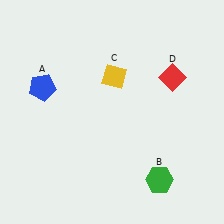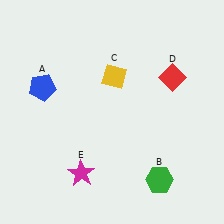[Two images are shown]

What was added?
A magenta star (E) was added in Image 2.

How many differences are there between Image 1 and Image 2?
There is 1 difference between the two images.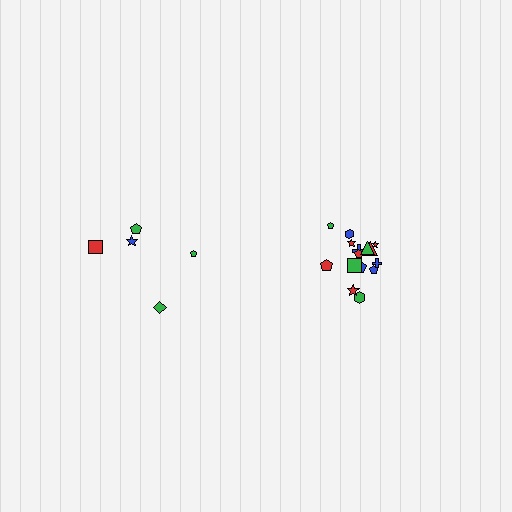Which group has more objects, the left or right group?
The right group.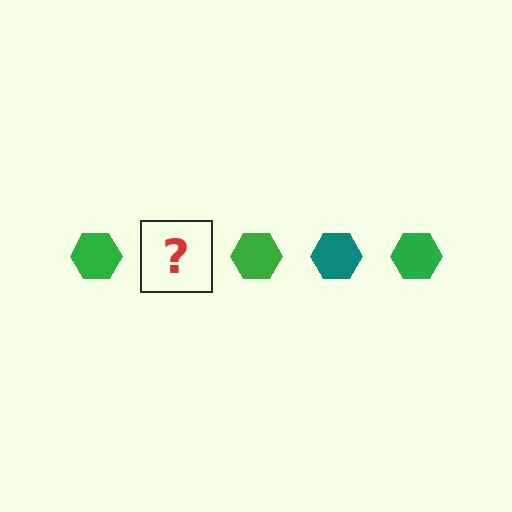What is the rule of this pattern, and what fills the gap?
The rule is that the pattern cycles through green, teal hexagons. The gap should be filled with a teal hexagon.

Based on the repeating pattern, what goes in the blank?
The blank should be a teal hexagon.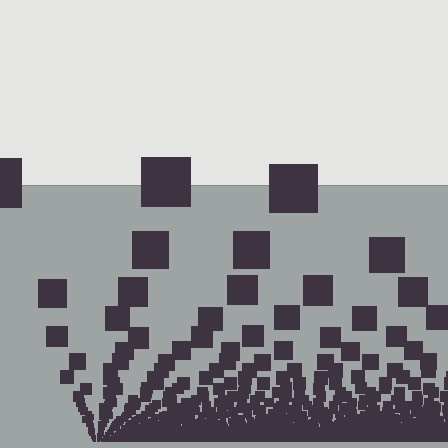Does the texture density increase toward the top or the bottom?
Density increases toward the bottom.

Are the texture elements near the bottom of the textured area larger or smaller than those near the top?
Smaller. The gradient is inverted — elements near the bottom are smaller and denser.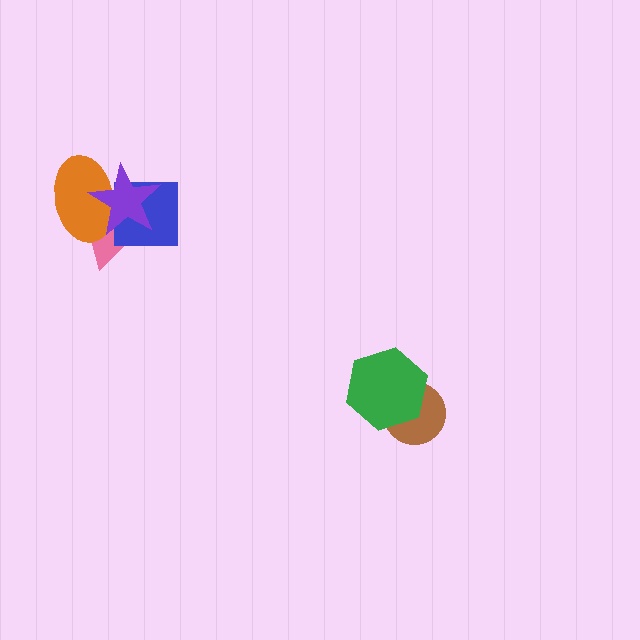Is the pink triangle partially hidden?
Yes, it is partially covered by another shape.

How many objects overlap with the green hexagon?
1 object overlaps with the green hexagon.